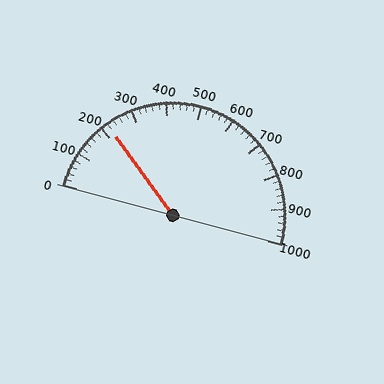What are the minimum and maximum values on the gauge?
The gauge ranges from 0 to 1000.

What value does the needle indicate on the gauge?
The needle indicates approximately 220.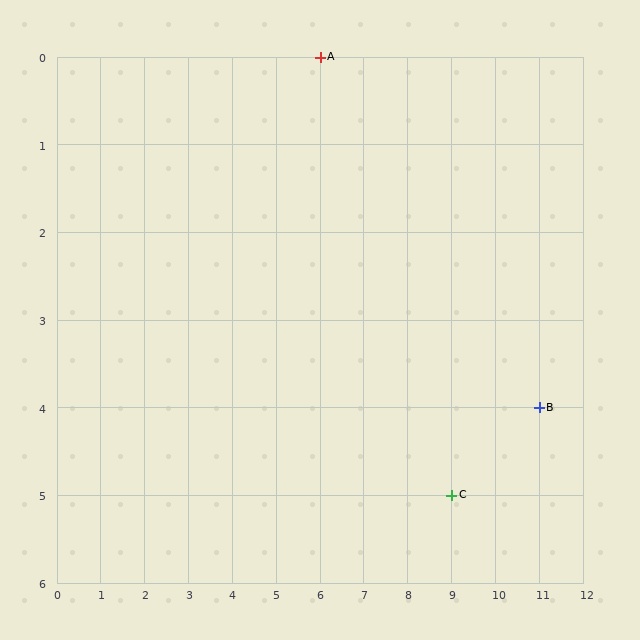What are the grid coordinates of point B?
Point B is at grid coordinates (11, 4).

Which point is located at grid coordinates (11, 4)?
Point B is at (11, 4).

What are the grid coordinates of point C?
Point C is at grid coordinates (9, 5).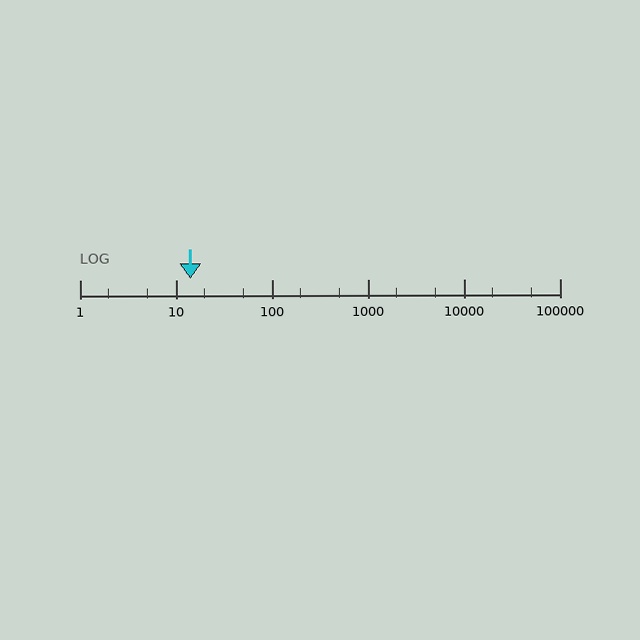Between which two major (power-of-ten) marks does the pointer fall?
The pointer is between 10 and 100.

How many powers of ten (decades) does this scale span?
The scale spans 5 decades, from 1 to 100000.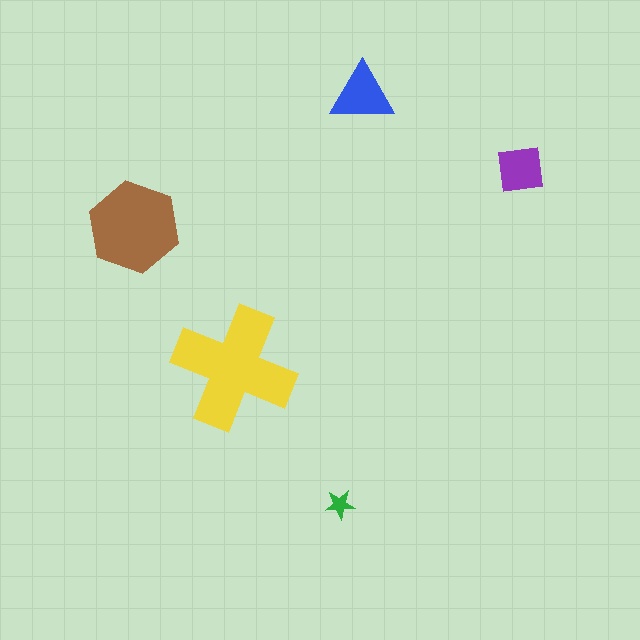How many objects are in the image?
There are 5 objects in the image.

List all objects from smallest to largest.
The green star, the purple square, the blue triangle, the brown hexagon, the yellow cross.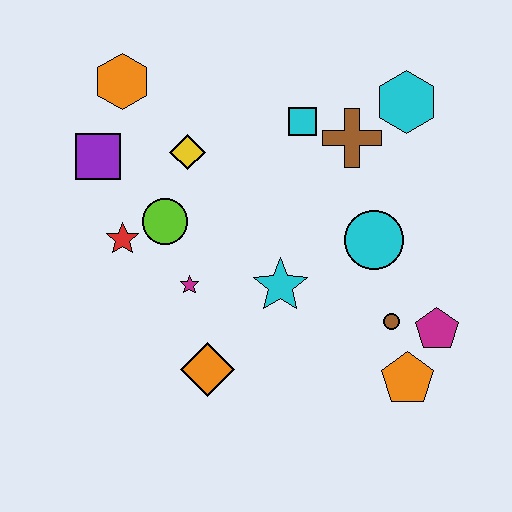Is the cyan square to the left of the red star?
No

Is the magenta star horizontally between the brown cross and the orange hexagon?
Yes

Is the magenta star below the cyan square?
Yes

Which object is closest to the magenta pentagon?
The brown circle is closest to the magenta pentagon.